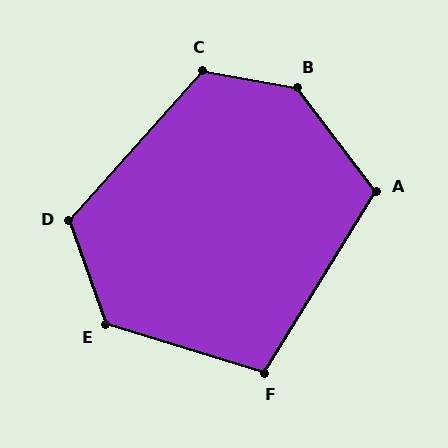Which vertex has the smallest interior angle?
F, at approximately 104 degrees.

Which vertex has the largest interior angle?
B, at approximately 137 degrees.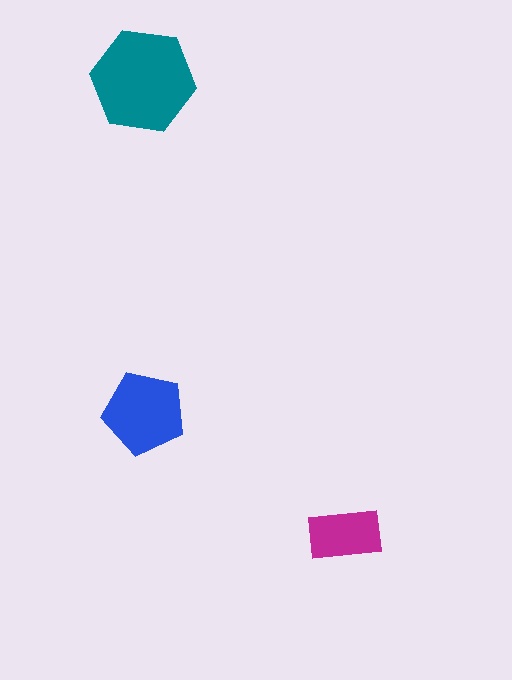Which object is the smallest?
The magenta rectangle.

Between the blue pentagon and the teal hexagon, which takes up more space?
The teal hexagon.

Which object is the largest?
The teal hexagon.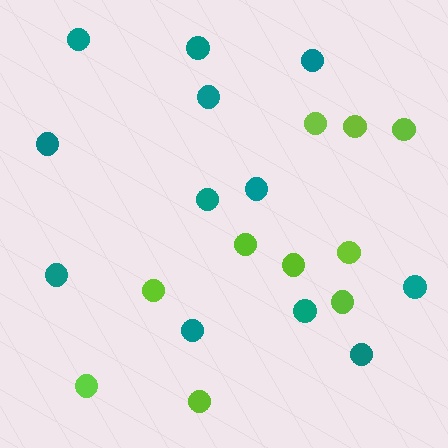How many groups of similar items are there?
There are 2 groups: one group of lime circles (10) and one group of teal circles (12).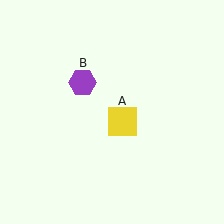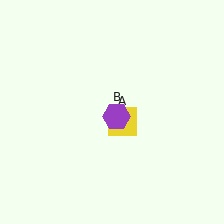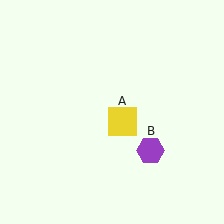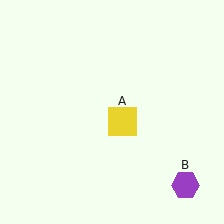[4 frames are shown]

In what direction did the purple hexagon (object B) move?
The purple hexagon (object B) moved down and to the right.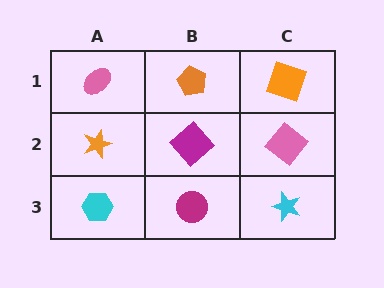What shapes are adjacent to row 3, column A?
An orange star (row 2, column A), a magenta circle (row 3, column B).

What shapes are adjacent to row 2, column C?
An orange square (row 1, column C), a cyan star (row 3, column C), a magenta diamond (row 2, column B).